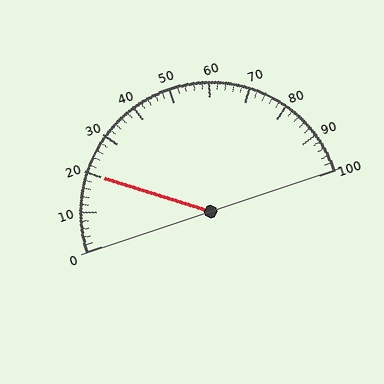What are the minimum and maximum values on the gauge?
The gauge ranges from 0 to 100.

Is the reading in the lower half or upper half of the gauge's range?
The reading is in the lower half of the range (0 to 100).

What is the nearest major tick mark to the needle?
The nearest major tick mark is 20.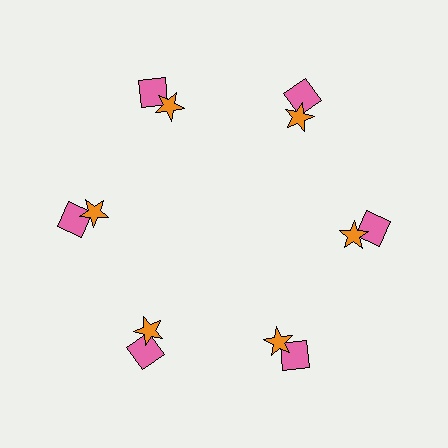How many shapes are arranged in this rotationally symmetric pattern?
There are 12 shapes, arranged in 6 groups of 2.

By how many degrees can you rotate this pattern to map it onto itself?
The pattern maps onto itself every 60 degrees of rotation.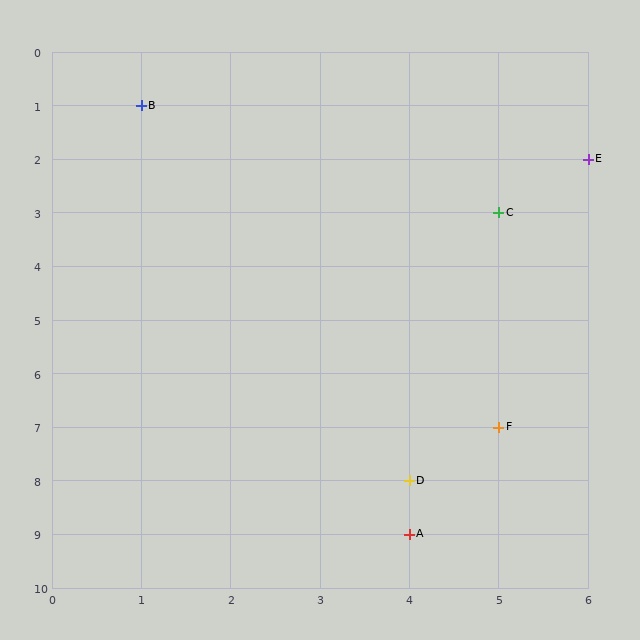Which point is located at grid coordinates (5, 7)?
Point F is at (5, 7).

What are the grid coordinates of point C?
Point C is at grid coordinates (5, 3).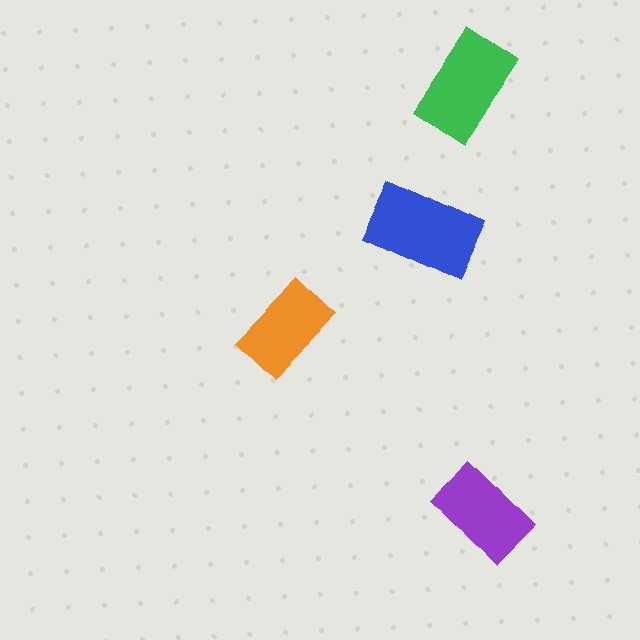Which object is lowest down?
The purple rectangle is bottommost.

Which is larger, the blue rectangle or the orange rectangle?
The blue one.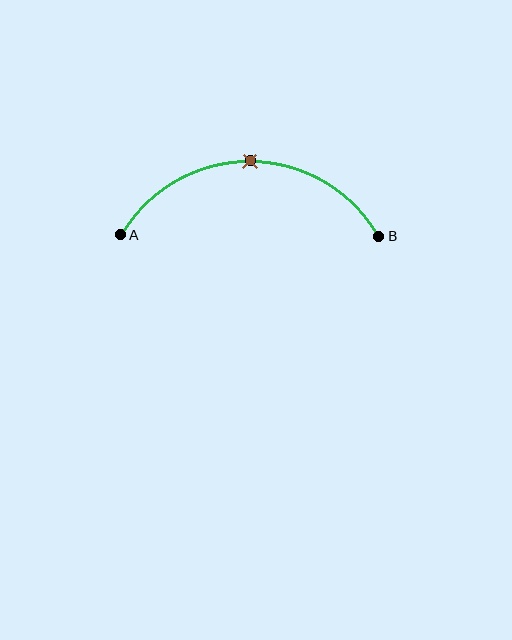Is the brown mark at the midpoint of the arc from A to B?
Yes. The brown mark lies on the arc at equal arc-length from both A and B — it is the arc midpoint.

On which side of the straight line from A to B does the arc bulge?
The arc bulges above the straight line connecting A and B.